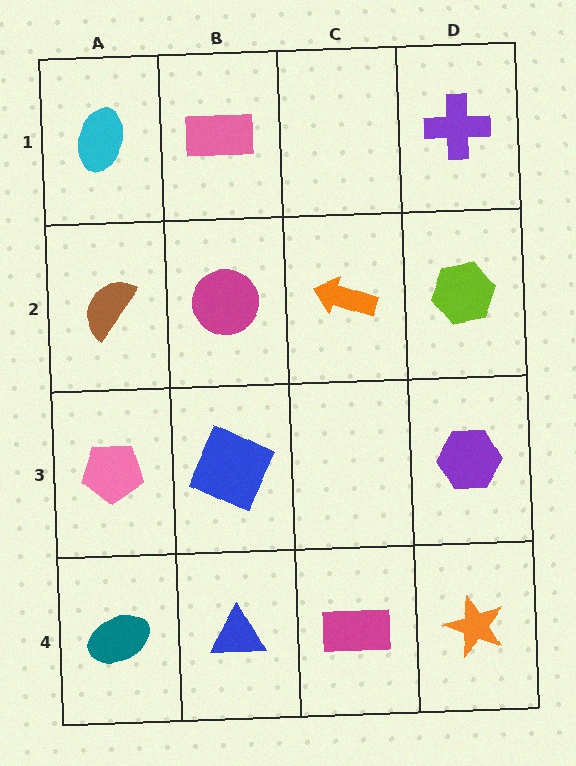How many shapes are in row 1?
3 shapes.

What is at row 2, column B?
A magenta circle.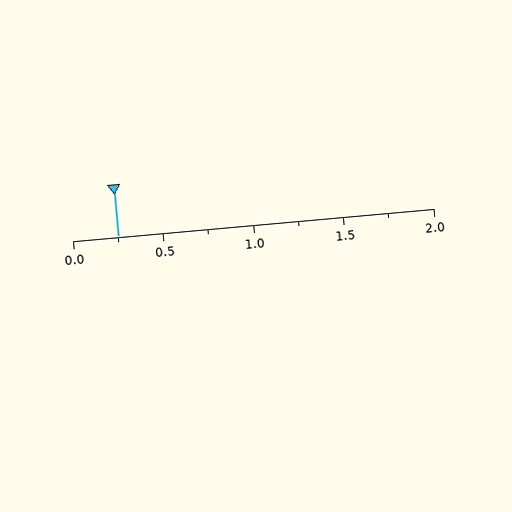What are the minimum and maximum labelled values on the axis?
The axis runs from 0.0 to 2.0.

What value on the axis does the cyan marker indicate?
The marker indicates approximately 0.25.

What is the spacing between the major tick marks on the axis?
The major ticks are spaced 0.5 apart.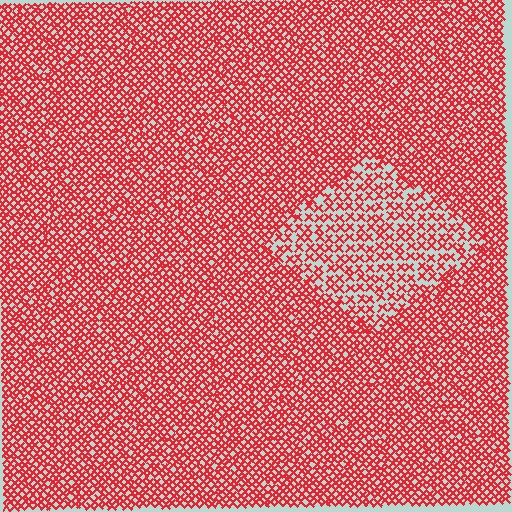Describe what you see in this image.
The image contains small red elements arranged at two different densities. A diamond-shaped region is visible where the elements are less densely packed than the surrounding area.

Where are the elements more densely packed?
The elements are more densely packed outside the diamond boundary.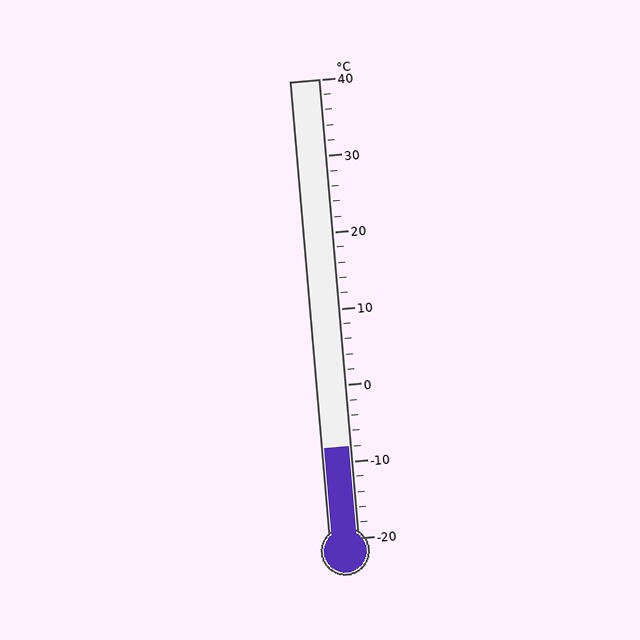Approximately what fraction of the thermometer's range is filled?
The thermometer is filled to approximately 20% of its range.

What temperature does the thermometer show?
The thermometer shows approximately -8°C.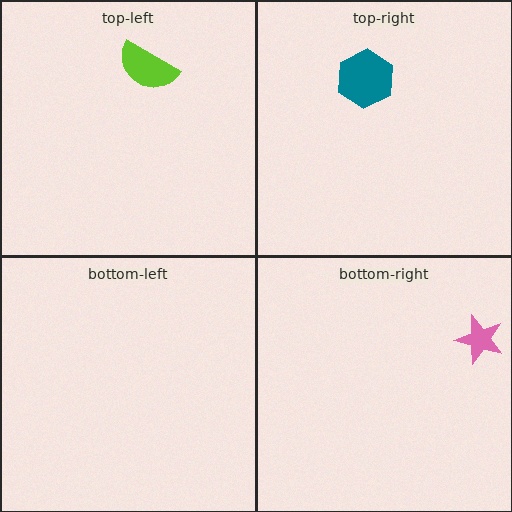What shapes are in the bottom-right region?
The pink star.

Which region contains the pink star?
The bottom-right region.